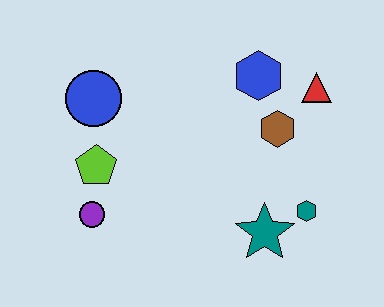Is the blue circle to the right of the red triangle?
No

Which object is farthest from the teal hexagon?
The blue circle is farthest from the teal hexagon.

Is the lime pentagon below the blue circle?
Yes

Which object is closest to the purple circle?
The lime pentagon is closest to the purple circle.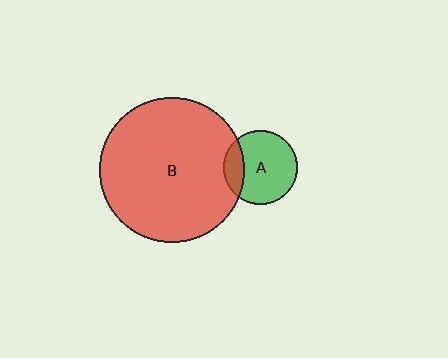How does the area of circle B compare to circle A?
Approximately 3.8 times.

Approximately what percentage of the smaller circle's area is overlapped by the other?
Approximately 20%.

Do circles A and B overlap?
Yes.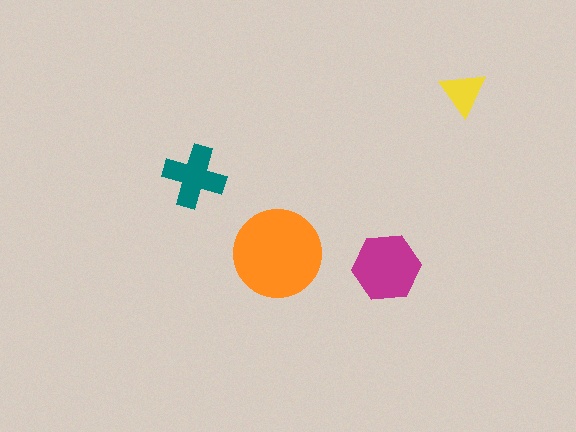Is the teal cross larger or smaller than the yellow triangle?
Larger.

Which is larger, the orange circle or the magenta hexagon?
The orange circle.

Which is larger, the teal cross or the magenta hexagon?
The magenta hexagon.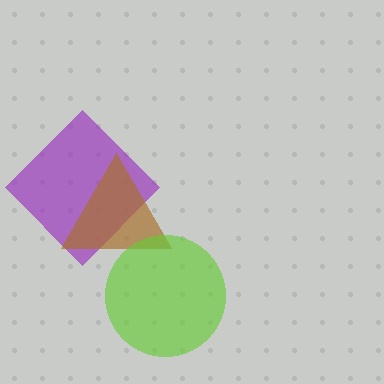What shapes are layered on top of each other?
The layered shapes are: a purple diamond, a brown triangle, a lime circle.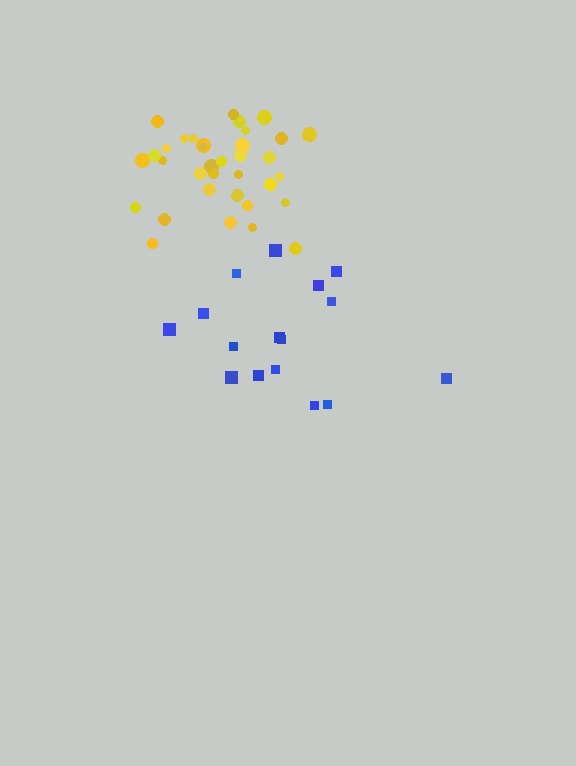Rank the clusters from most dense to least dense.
yellow, blue.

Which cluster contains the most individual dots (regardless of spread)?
Yellow (35).